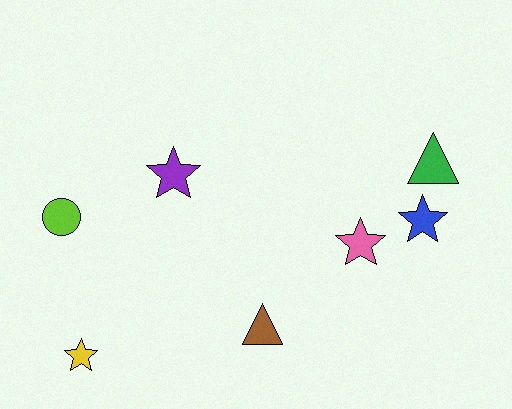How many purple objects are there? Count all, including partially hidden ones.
There is 1 purple object.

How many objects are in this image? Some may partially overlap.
There are 7 objects.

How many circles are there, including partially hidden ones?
There is 1 circle.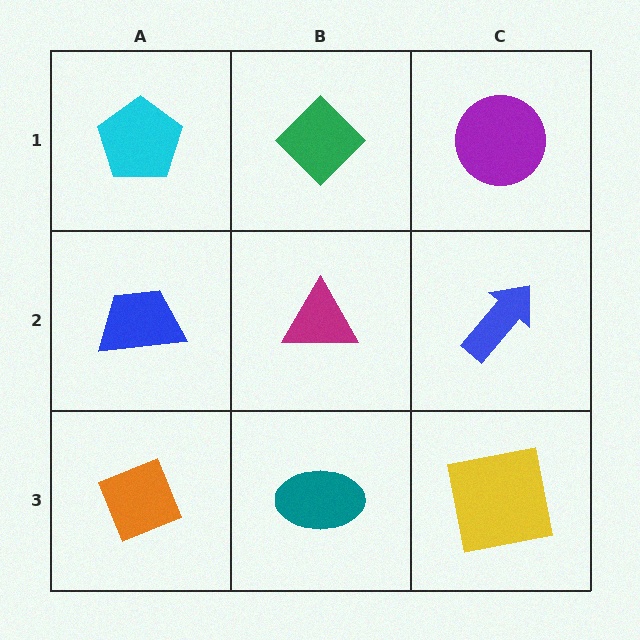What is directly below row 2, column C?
A yellow square.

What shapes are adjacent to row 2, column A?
A cyan pentagon (row 1, column A), an orange diamond (row 3, column A), a magenta triangle (row 2, column B).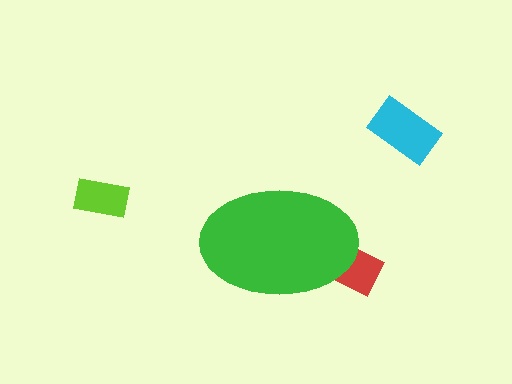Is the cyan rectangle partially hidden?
No, the cyan rectangle is fully visible.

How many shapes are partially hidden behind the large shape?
1 shape is partially hidden.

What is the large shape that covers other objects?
A green ellipse.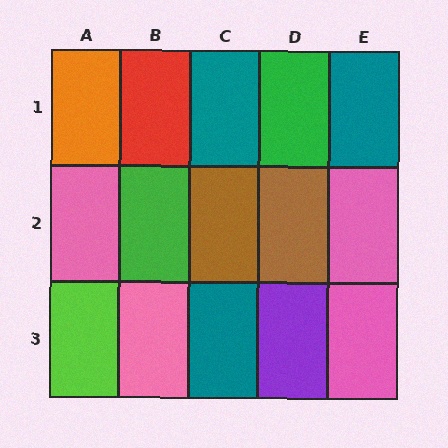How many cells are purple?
1 cell is purple.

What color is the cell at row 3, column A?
Lime.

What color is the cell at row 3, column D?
Purple.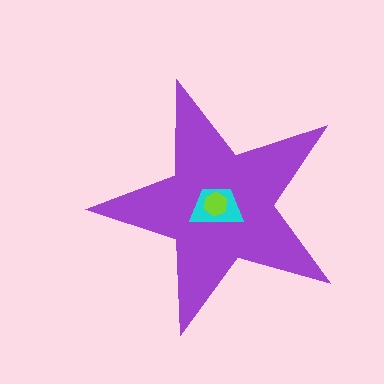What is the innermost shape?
The lime hexagon.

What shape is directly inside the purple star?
The cyan trapezoid.